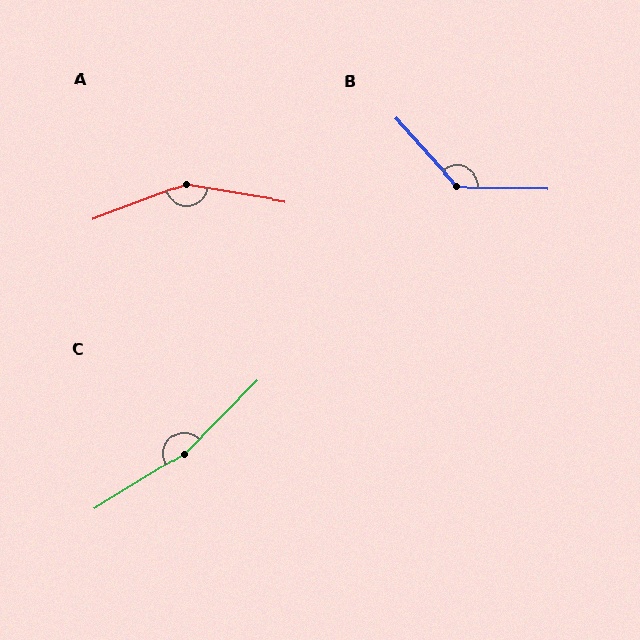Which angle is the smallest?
B, at approximately 133 degrees.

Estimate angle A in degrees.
Approximately 150 degrees.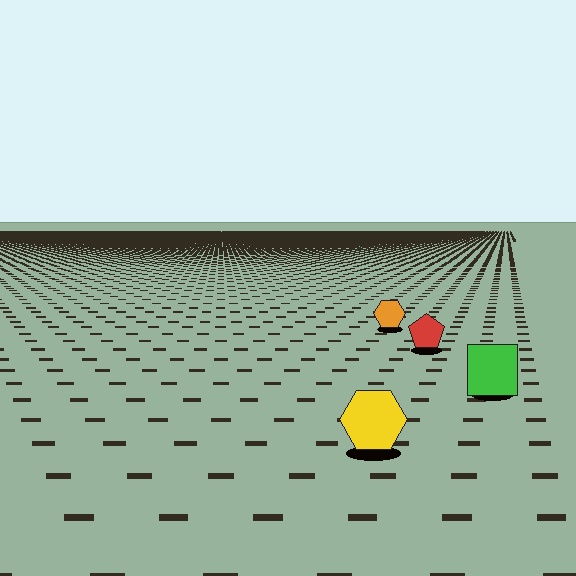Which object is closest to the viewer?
The yellow hexagon is closest. The texture marks near it are larger and more spread out.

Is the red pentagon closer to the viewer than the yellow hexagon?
No. The yellow hexagon is closer — you can tell from the texture gradient: the ground texture is coarser near it.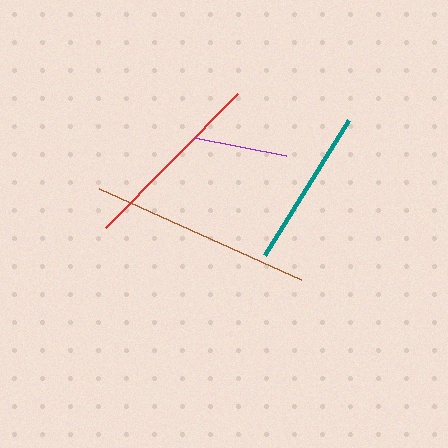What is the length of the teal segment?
The teal segment is approximately 159 pixels long.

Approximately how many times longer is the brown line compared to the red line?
The brown line is approximately 1.2 times the length of the red line.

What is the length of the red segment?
The red segment is approximately 188 pixels long.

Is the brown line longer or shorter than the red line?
The brown line is longer than the red line.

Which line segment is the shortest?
The purple line is the shortest at approximately 94 pixels.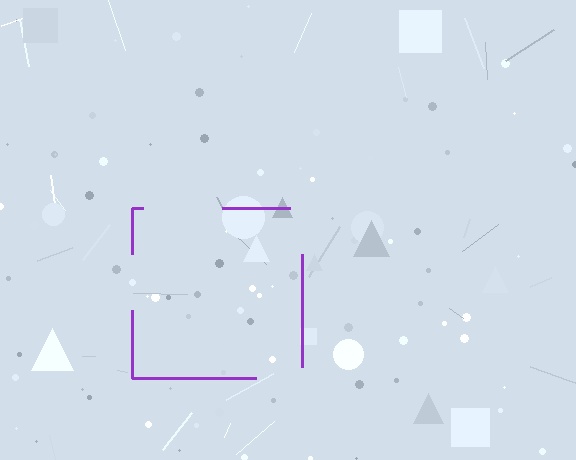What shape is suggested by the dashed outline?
The dashed outline suggests a square.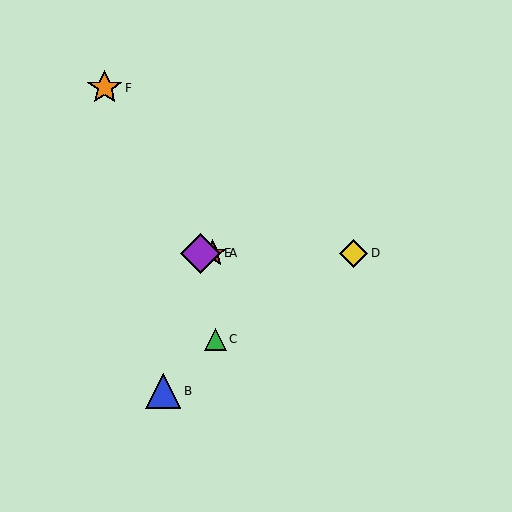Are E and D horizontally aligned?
Yes, both are at y≈253.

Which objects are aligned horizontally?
Objects A, D, E are aligned horizontally.